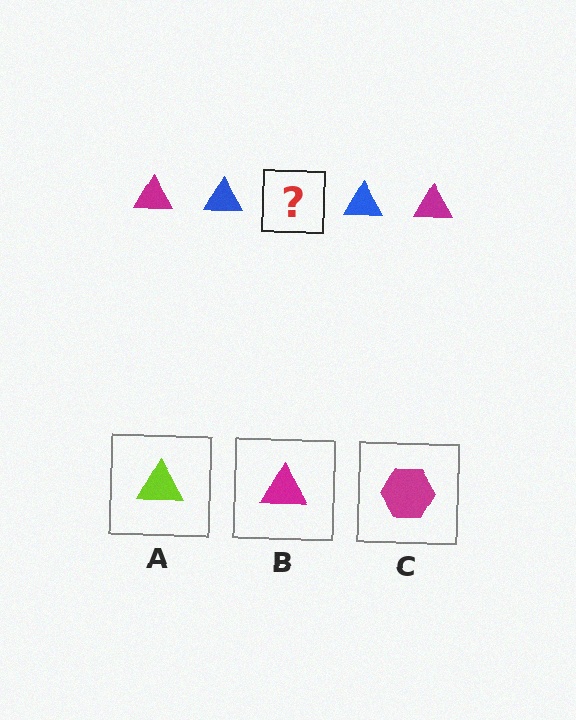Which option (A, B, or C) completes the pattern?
B.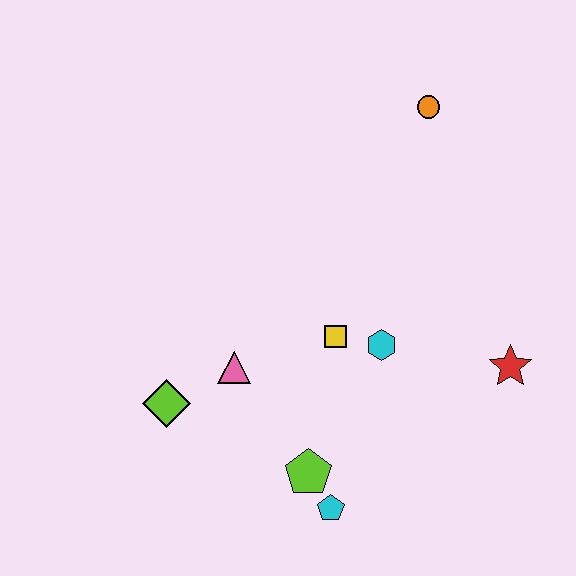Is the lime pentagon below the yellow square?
Yes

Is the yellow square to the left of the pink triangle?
No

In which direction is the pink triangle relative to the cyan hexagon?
The pink triangle is to the left of the cyan hexagon.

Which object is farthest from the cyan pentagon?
The orange circle is farthest from the cyan pentagon.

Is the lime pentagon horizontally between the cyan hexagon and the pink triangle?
Yes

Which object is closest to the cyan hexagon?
The yellow square is closest to the cyan hexagon.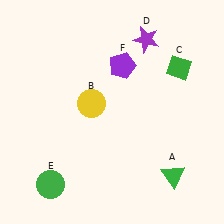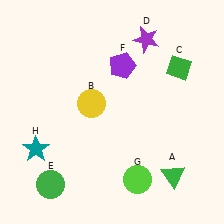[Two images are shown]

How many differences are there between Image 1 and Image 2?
There are 2 differences between the two images.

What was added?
A lime circle (G), a teal star (H) were added in Image 2.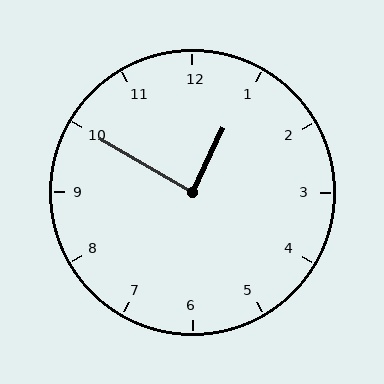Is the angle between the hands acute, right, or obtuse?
It is right.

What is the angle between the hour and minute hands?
Approximately 85 degrees.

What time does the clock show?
12:50.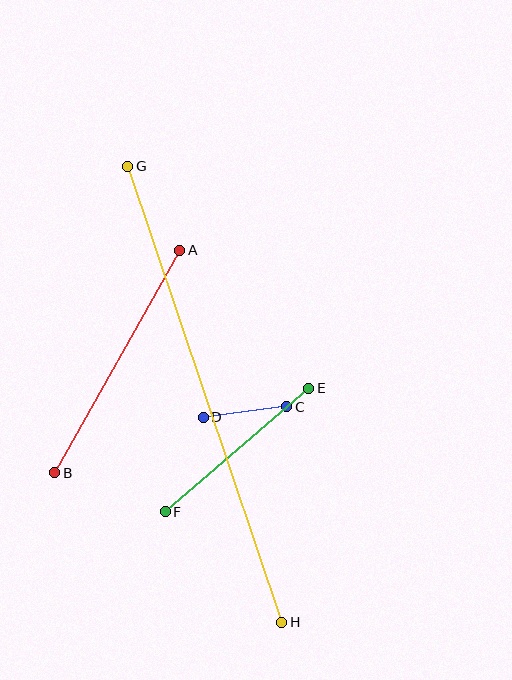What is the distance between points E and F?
The distance is approximately 190 pixels.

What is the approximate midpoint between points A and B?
The midpoint is at approximately (117, 361) pixels.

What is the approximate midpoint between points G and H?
The midpoint is at approximately (205, 394) pixels.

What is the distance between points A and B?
The distance is approximately 255 pixels.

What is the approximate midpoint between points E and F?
The midpoint is at approximately (237, 450) pixels.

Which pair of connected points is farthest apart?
Points G and H are farthest apart.